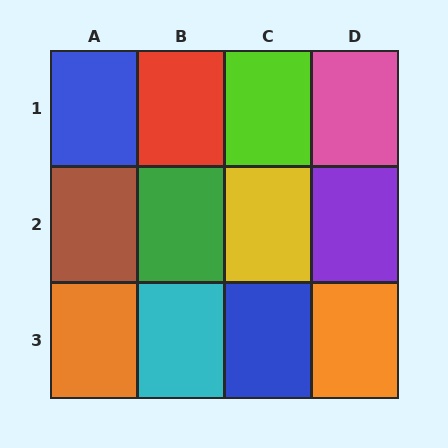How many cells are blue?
2 cells are blue.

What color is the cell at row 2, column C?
Yellow.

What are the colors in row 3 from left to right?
Orange, cyan, blue, orange.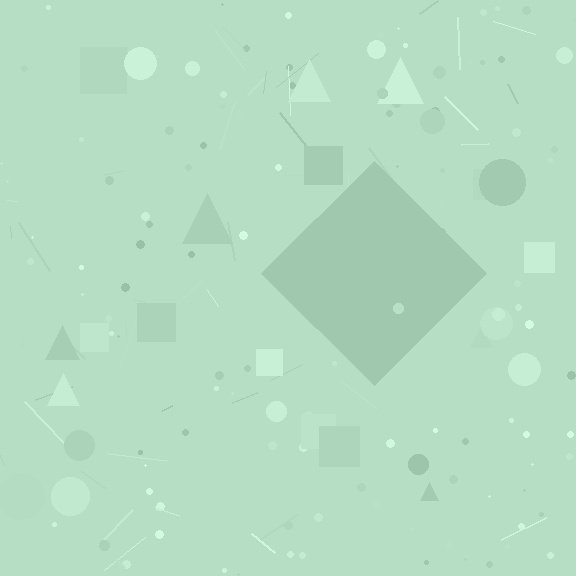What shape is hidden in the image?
A diamond is hidden in the image.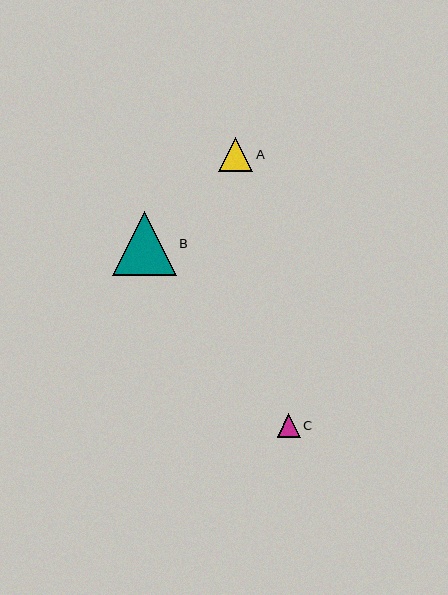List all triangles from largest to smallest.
From largest to smallest: B, A, C.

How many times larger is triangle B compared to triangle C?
Triangle B is approximately 2.8 times the size of triangle C.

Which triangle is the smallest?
Triangle C is the smallest with a size of approximately 23 pixels.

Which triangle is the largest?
Triangle B is the largest with a size of approximately 64 pixels.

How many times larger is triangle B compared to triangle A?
Triangle B is approximately 1.9 times the size of triangle A.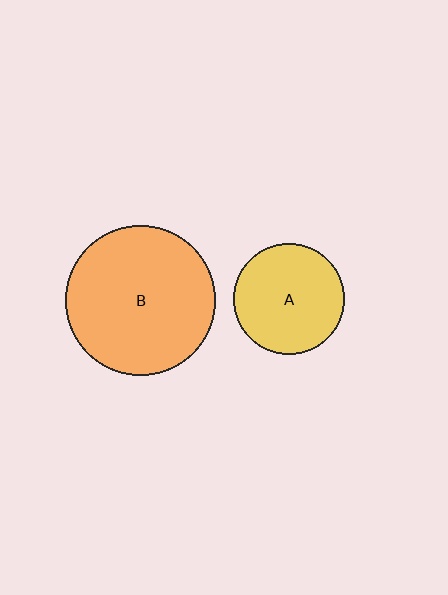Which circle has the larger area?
Circle B (orange).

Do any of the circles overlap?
No, none of the circles overlap.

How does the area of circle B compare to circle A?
Approximately 1.8 times.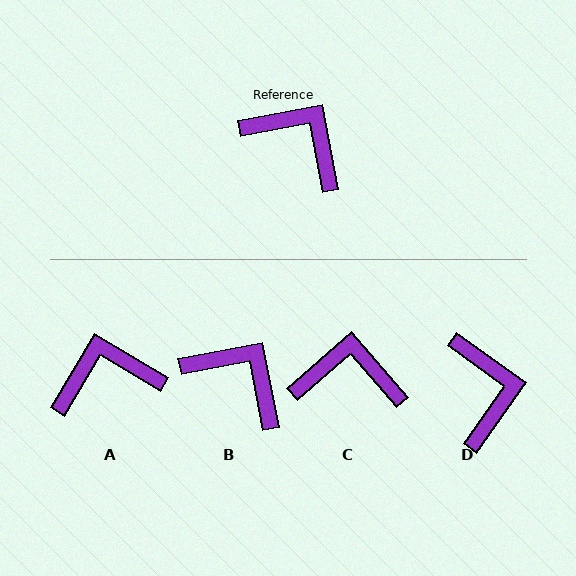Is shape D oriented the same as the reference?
No, it is off by about 46 degrees.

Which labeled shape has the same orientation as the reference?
B.